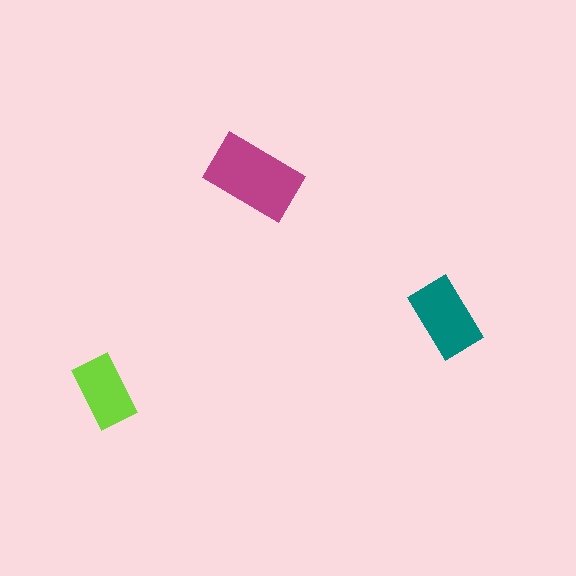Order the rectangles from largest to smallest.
the magenta one, the teal one, the lime one.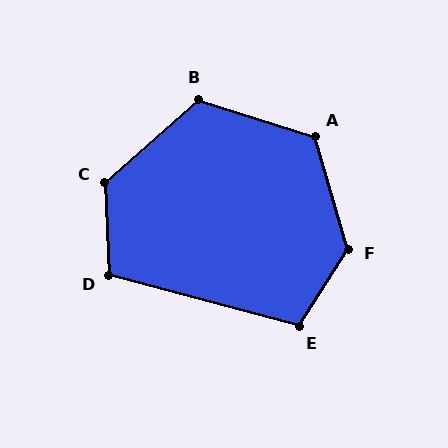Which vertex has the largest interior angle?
F, at approximately 131 degrees.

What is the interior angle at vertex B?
Approximately 121 degrees (obtuse).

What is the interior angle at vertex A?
Approximately 123 degrees (obtuse).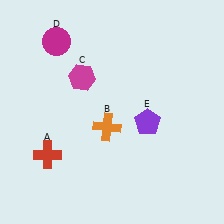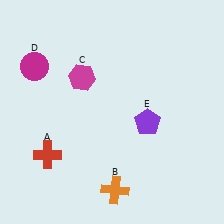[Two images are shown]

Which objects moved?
The objects that moved are: the orange cross (B), the magenta circle (D).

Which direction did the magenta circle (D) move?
The magenta circle (D) moved down.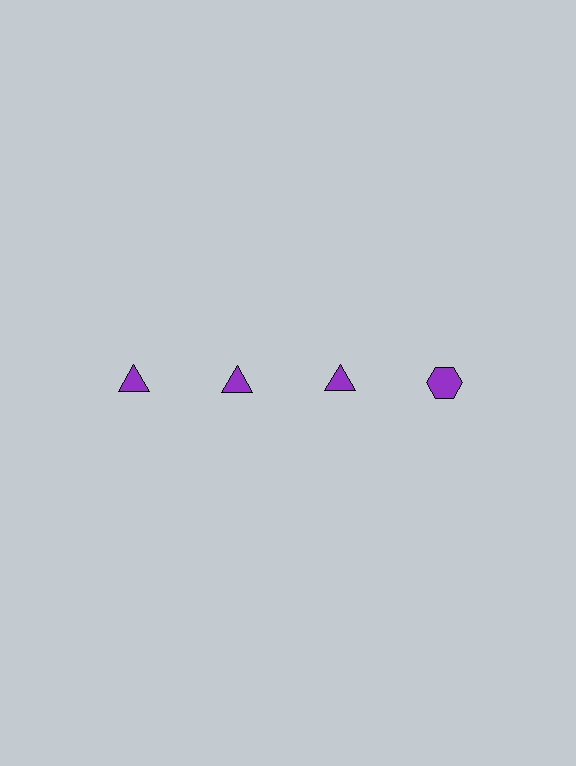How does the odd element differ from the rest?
It has a different shape: hexagon instead of triangle.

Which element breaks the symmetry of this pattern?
The purple hexagon in the top row, second from right column breaks the symmetry. All other shapes are purple triangles.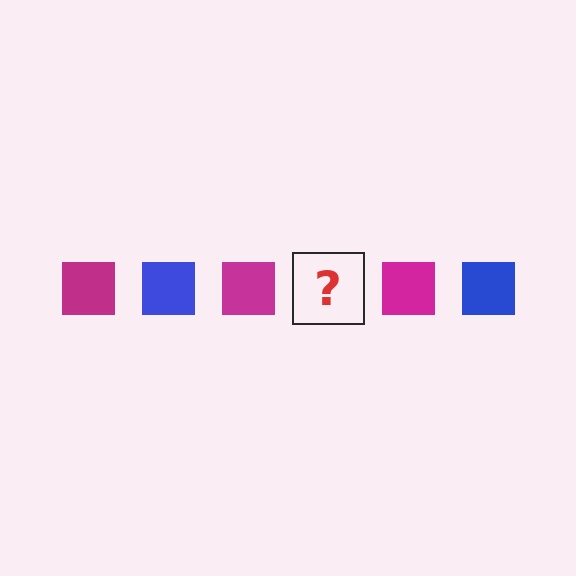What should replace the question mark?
The question mark should be replaced with a blue square.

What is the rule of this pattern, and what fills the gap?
The rule is that the pattern cycles through magenta, blue squares. The gap should be filled with a blue square.